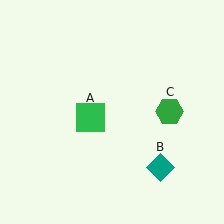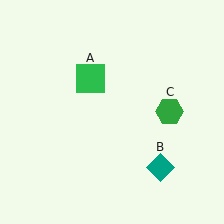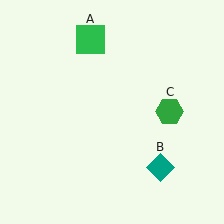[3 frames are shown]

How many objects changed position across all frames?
1 object changed position: green square (object A).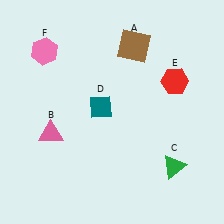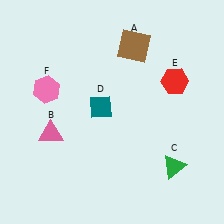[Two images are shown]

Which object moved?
The pink hexagon (F) moved down.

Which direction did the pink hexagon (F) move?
The pink hexagon (F) moved down.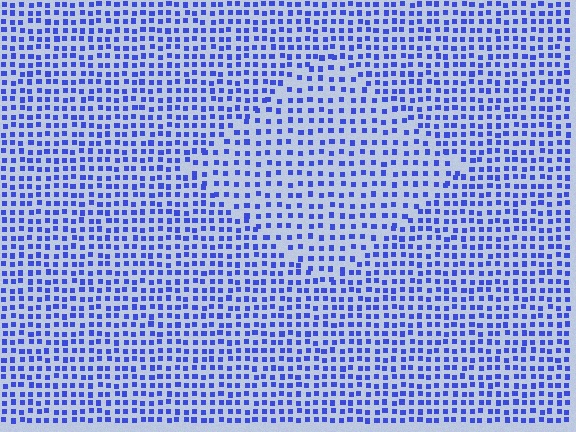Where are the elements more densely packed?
The elements are more densely packed outside the diamond boundary.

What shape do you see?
I see a diamond.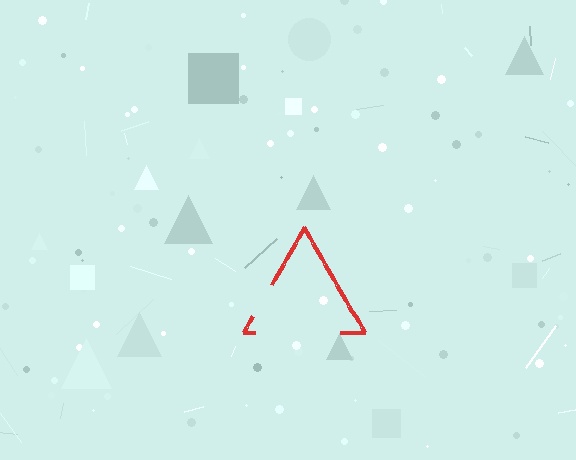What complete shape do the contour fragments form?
The contour fragments form a triangle.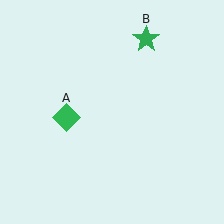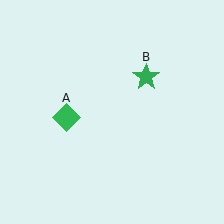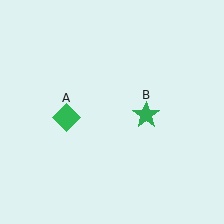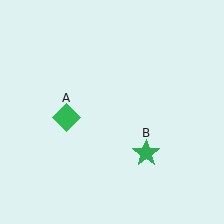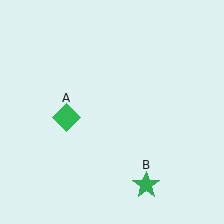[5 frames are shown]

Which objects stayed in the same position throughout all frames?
Green diamond (object A) remained stationary.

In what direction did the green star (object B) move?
The green star (object B) moved down.